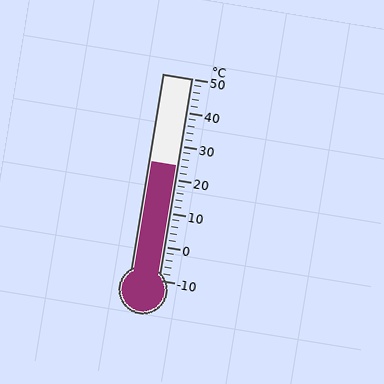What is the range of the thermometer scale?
The thermometer scale ranges from -10°C to 50°C.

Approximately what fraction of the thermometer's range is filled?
The thermometer is filled to approximately 55% of its range.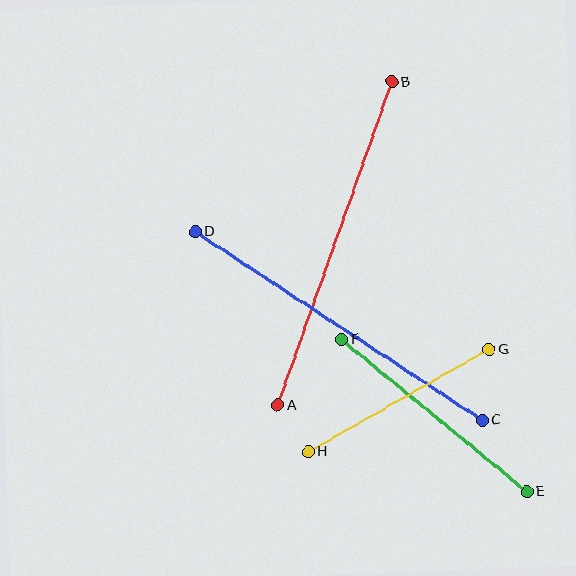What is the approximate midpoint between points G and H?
The midpoint is at approximately (399, 401) pixels.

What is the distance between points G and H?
The distance is approximately 208 pixels.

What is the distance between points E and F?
The distance is approximately 240 pixels.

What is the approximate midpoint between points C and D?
The midpoint is at approximately (339, 326) pixels.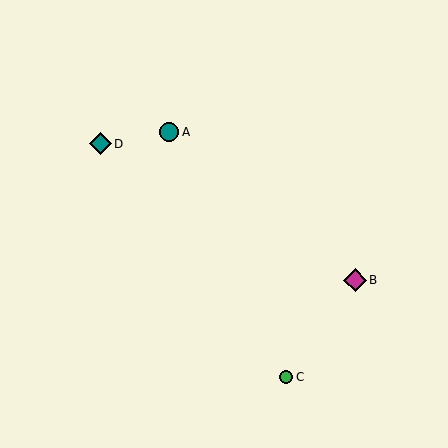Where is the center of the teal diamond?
The center of the teal diamond is at (100, 144).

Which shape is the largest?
The magenta diamond (labeled B) is the largest.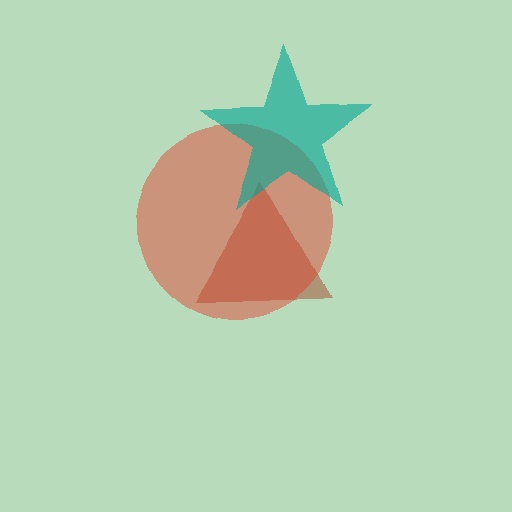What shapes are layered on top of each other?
The layered shapes are: a brown triangle, a red circle, a teal star.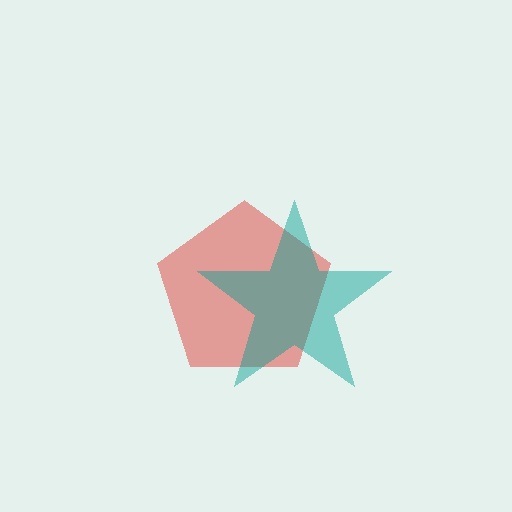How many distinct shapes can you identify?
There are 2 distinct shapes: a red pentagon, a teal star.